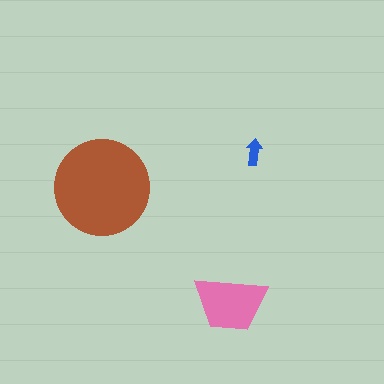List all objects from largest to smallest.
The brown circle, the pink trapezoid, the blue arrow.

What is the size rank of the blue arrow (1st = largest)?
3rd.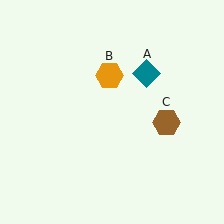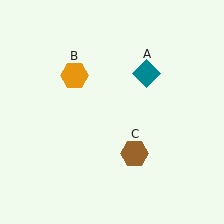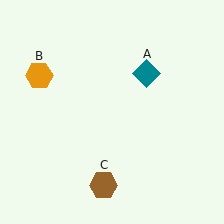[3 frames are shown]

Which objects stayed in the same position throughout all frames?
Teal diamond (object A) remained stationary.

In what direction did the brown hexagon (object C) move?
The brown hexagon (object C) moved down and to the left.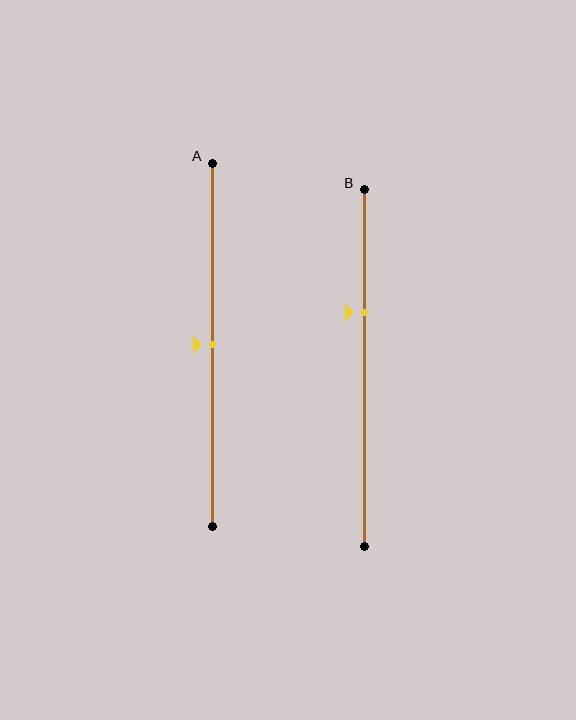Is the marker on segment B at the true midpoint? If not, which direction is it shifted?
No, the marker on segment B is shifted upward by about 16% of the segment length.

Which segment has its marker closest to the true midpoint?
Segment A has its marker closest to the true midpoint.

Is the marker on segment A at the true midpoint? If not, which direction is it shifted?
Yes, the marker on segment A is at the true midpoint.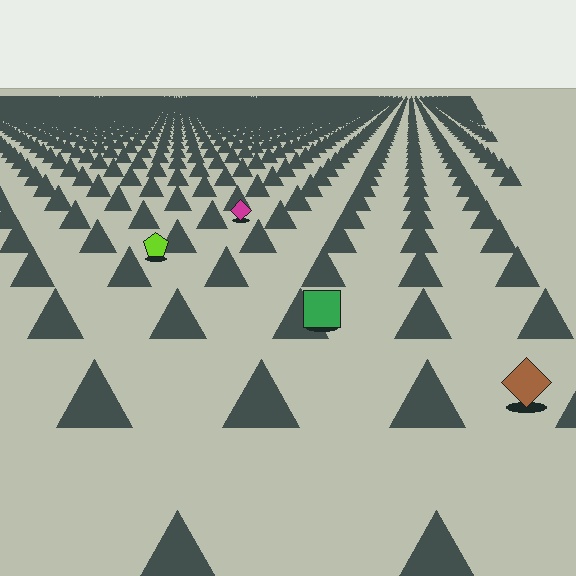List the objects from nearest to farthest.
From nearest to farthest: the brown diamond, the green square, the lime pentagon, the magenta diamond.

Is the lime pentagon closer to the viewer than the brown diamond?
No. The brown diamond is closer — you can tell from the texture gradient: the ground texture is coarser near it.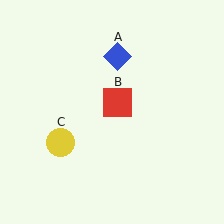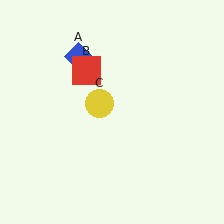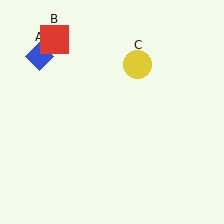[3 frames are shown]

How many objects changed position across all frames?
3 objects changed position: blue diamond (object A), red square (object B), yellow circle (object C).